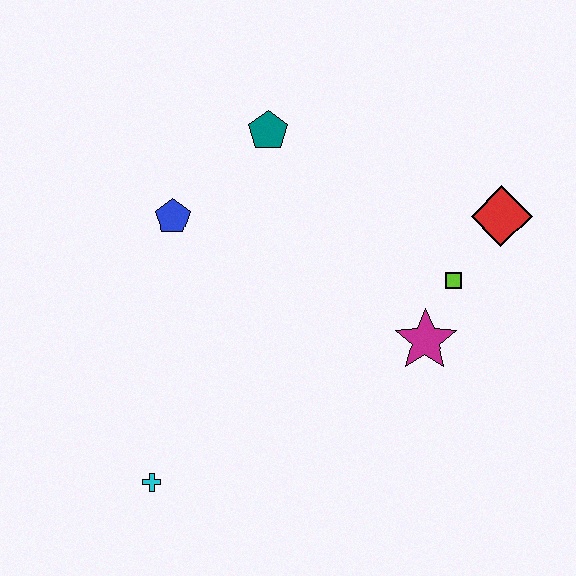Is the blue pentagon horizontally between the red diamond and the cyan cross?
Yes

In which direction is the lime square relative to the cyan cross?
The lime square is to the right of the cyan cross.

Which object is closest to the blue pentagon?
The teal pentagon is closest to the blue pentagon.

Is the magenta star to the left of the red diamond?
Yes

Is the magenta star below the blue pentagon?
Yes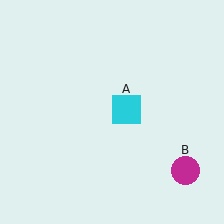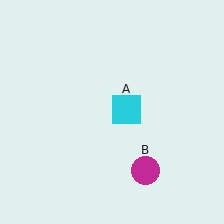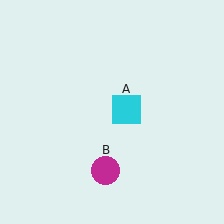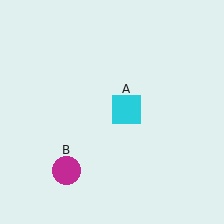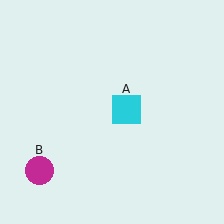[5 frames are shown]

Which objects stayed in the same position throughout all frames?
Cyan square (object A) remained stationary.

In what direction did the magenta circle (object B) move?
The magenta circle (object B) moved left.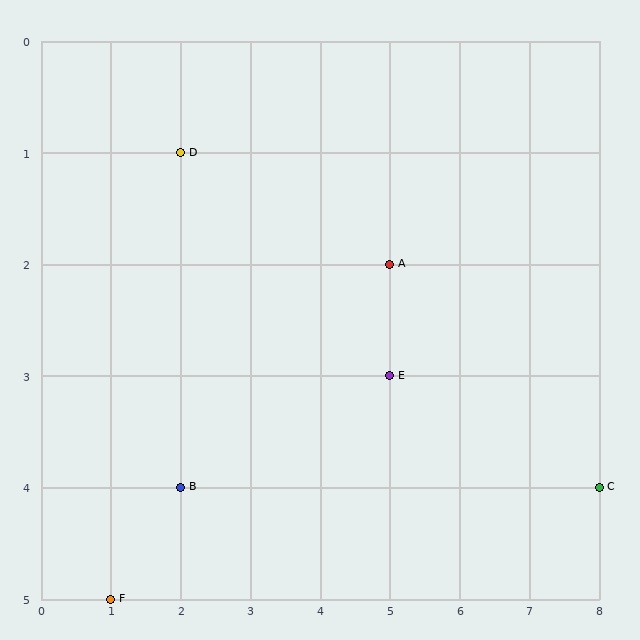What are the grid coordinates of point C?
Point C is at grid coordinates (8, 4).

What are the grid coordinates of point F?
Point F is at grid coordinates (1, 5).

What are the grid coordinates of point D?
Point D is at grid coordinates (2, 1).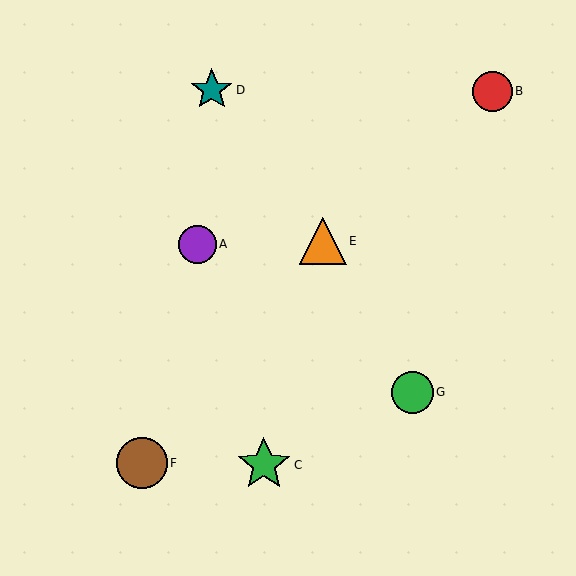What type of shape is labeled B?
Shape B is a red circle.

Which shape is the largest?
The green star (labeled C) is the largest.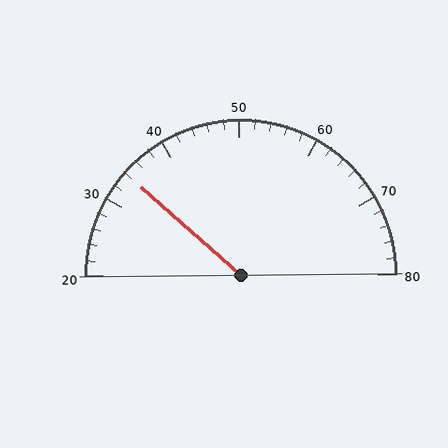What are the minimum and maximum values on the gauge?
The gauge ranges from 20 to 80.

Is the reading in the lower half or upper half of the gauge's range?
The reading is in the lower half of the range (20 to 80).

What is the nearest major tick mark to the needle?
The nearest major tick mark is 30.